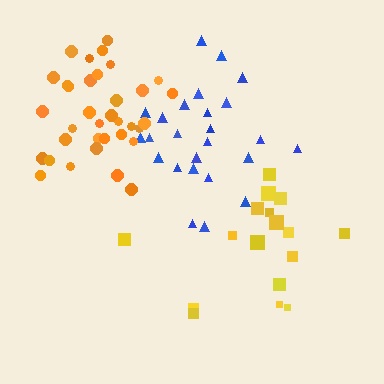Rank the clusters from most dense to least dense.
orange, blue, yellow.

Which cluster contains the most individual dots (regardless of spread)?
Orange (35).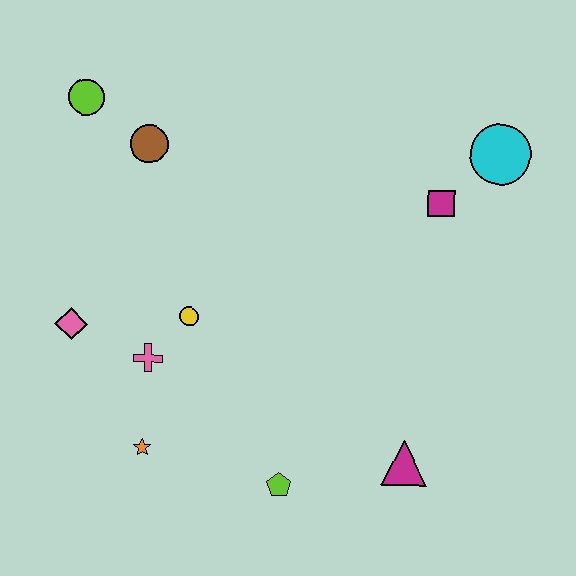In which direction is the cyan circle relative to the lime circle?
The cyan circle is to the right of the lime circle.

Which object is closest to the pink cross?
The yellow circle is closest to the pink cross.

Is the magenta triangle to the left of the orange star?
No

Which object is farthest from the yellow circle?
The cyan circle is farthest from the yellow circle.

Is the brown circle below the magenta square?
No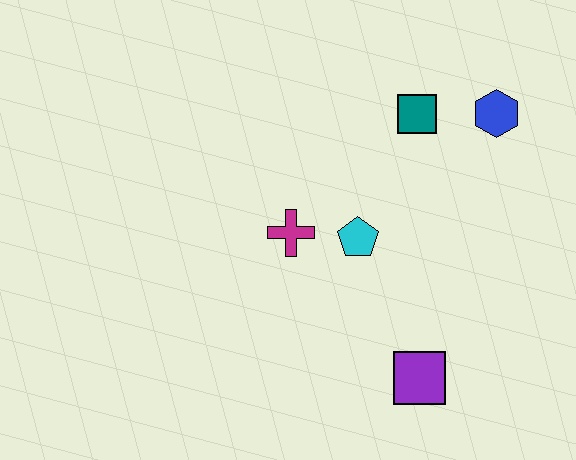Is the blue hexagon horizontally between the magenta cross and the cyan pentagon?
No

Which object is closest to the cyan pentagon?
The magenta cross is closest to the cyan pentagon.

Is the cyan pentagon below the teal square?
Yes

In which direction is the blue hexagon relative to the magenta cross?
The blue hexagon is to the right of the magenta cross.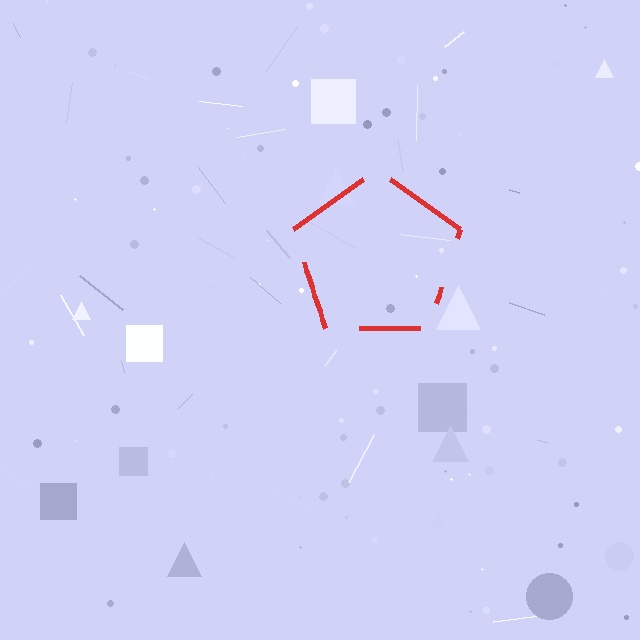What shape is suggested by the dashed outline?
The dashed outline suggests a pentagon.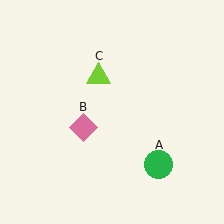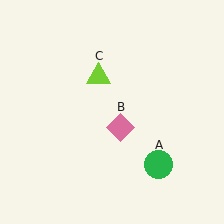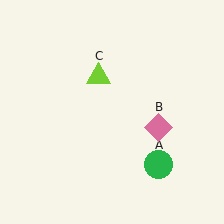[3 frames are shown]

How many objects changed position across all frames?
1 object changed position: pink diamond (object B).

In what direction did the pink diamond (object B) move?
The pink diamond (object B) moved right.